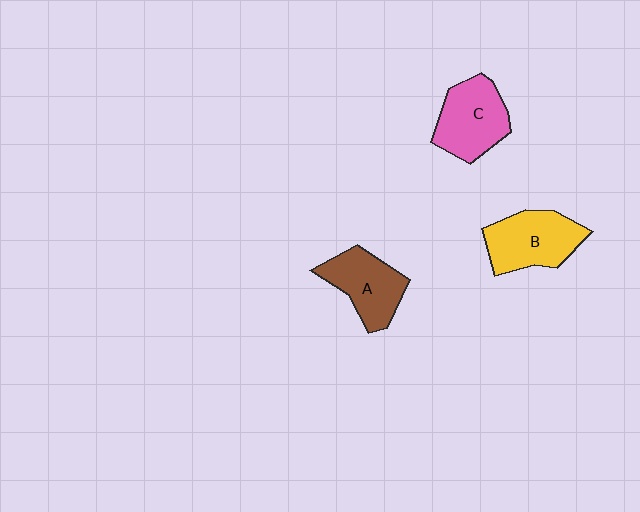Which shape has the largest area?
Shape B (yellow).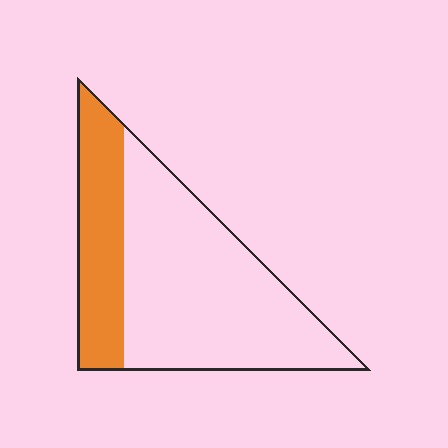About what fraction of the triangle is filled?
About one third (1/3).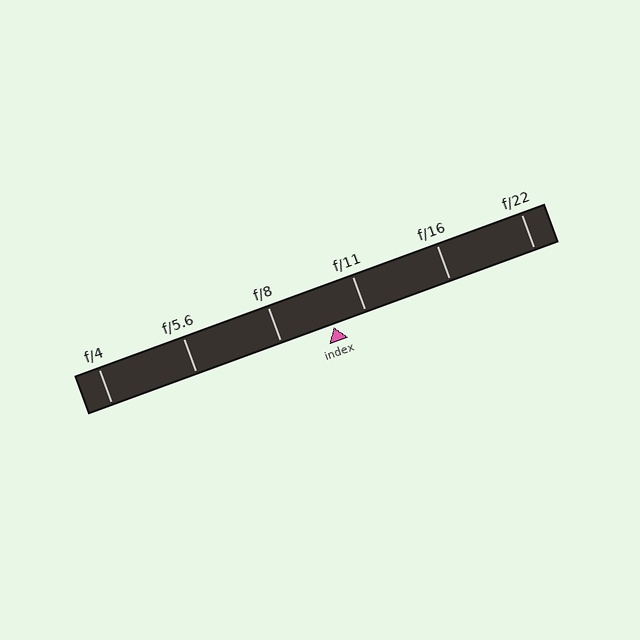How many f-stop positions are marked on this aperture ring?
There are 6 f-stop positions marked.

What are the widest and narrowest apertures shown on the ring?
The widest aperture shown is f/4 and the narrowest is f/22.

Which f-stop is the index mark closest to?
The index mark is closest to f/11.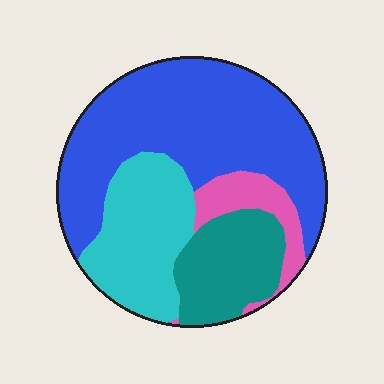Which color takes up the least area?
Pink, at roughly 10%.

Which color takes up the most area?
Blue, at roughly 50%.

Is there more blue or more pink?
Blue.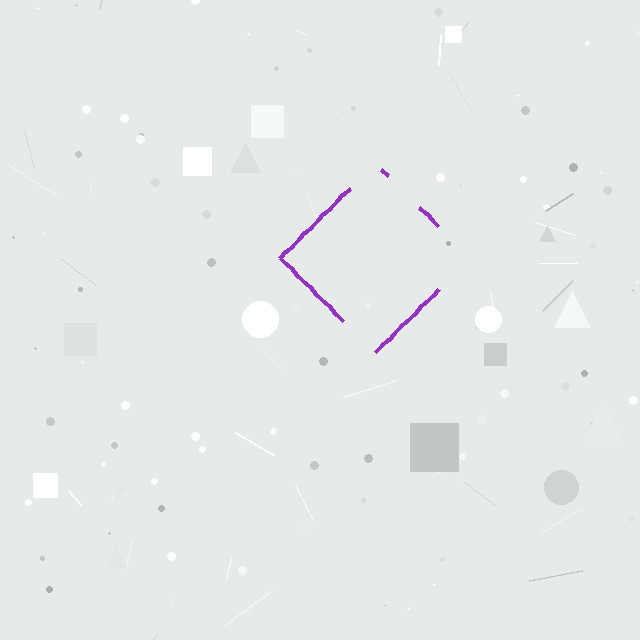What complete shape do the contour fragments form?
The contour fragments form a diamond.